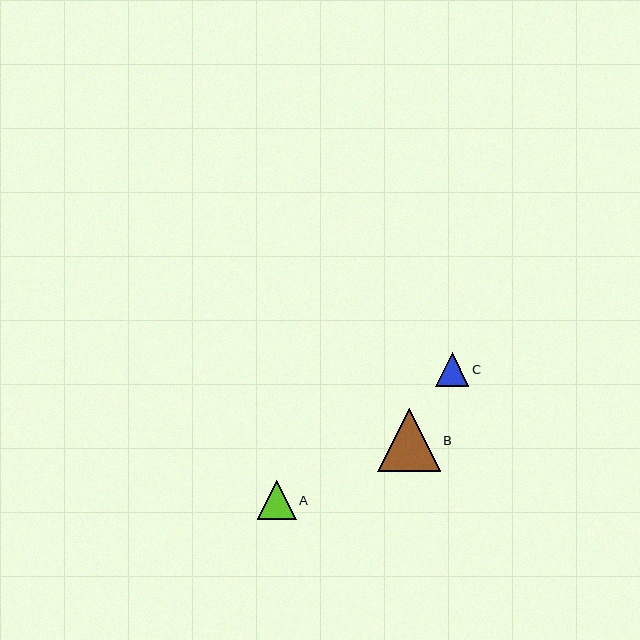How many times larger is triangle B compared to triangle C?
Triangle B is approximately 1.9 times the size of triangle C.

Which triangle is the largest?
Triangle B is the largest with a size of approximately 63 pixels.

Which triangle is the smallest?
Triangle C is the smallest with a size of approximately 34 pixels.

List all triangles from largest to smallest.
From largest to smallest: B, A, C.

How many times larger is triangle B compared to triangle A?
Triangle B is approximately 1.6 times the size of triangle A.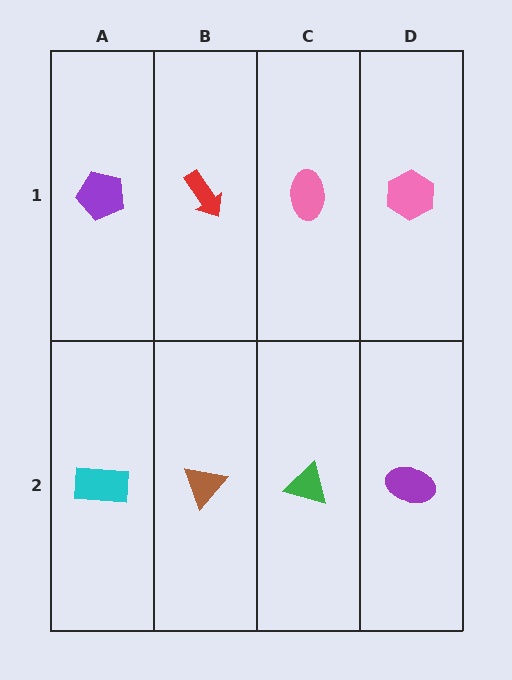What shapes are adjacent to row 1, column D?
A purple ellipse (row 2, column D), a pink ellipse (row 1, column C).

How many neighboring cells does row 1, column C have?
3.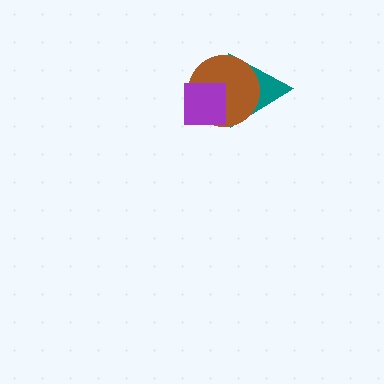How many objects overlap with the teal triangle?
2 objects overlap with the teal triangle.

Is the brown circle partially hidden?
Yes, it is partially covered by another shape.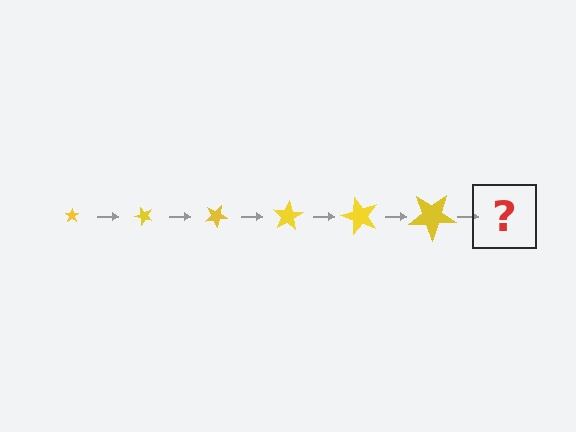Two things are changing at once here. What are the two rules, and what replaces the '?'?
The two rules are that the star grows larger each step and it rotates 50 degrees each step. The '?' should be a star, larger than the previous one and rotated 300 degrees from the start.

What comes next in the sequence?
The next element should be a star, larger than the previous one and rotated 300 degrees from the start.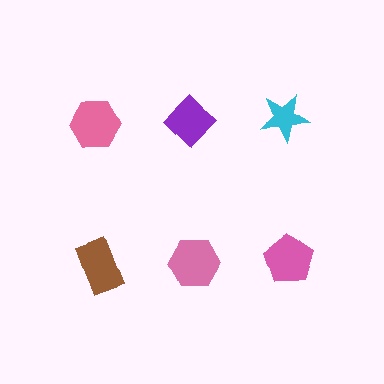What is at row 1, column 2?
A purple diamond.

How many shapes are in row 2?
3 shapes.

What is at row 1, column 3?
A cyan star.